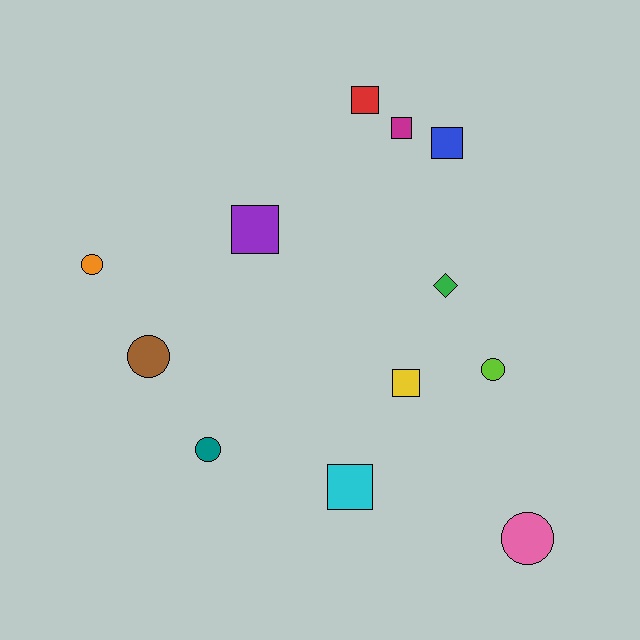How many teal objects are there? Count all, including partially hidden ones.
There is 1 teal object.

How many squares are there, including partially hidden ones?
There are 6 squares.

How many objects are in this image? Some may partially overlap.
There are 12 objects.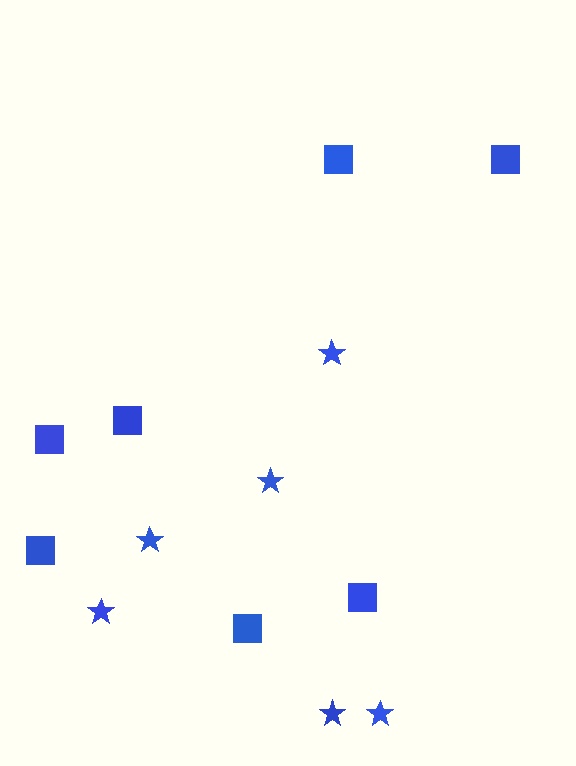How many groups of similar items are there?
There are 2 groups: one group of stars (6) and one group of squares (7).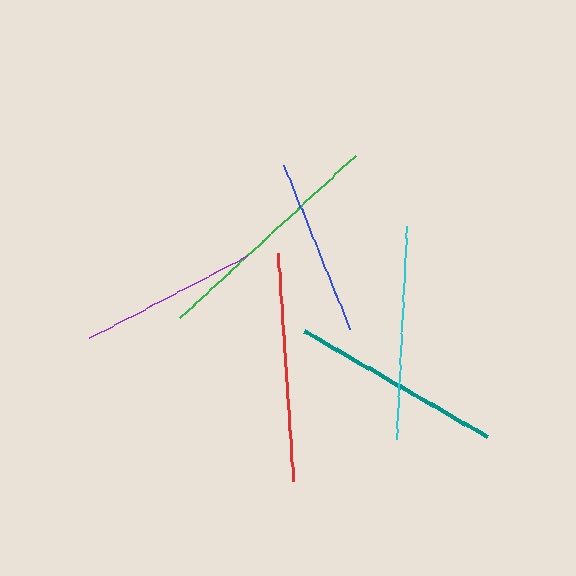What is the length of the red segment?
The red segment is approximately 228 pixels long.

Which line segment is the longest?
The green line is the longest at approximately 239 pixels.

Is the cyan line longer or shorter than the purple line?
The cyan line is longer than the purple line.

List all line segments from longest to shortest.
From longest to shortest: green, red, cyan, teal, blue, purple.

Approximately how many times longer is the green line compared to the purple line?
The green line is approximately 1.3 times the length of the purple line.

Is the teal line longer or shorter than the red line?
The red line is longer than the teal line.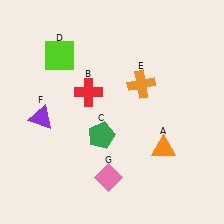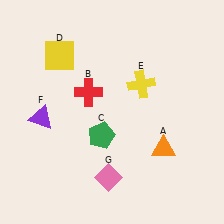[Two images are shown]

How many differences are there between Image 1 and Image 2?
There are 2 differences between the two images.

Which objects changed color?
D changed from lime to yellow. E changed from orange to yellow.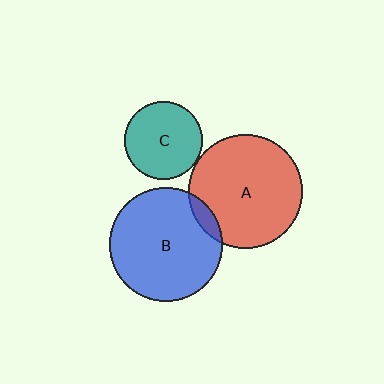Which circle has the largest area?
Circle A (red).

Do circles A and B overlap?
Yes.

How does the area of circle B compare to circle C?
Approximately 2.1 times.